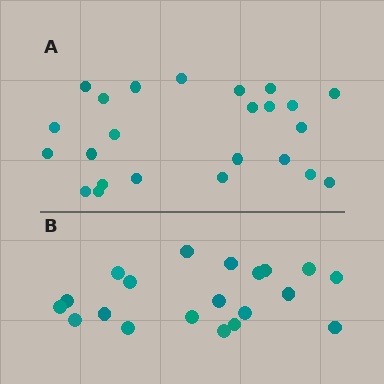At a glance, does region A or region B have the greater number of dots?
Region A (the top region) has more dots.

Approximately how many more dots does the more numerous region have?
Region A has about 4 more dots than region B.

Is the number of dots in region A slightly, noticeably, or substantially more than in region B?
Region A has only slightly more — the two regions are fairly close. The ratio is roughly 1.2 to 1.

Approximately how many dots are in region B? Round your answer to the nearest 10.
About 20 dots.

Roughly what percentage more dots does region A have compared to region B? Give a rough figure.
About 20% more.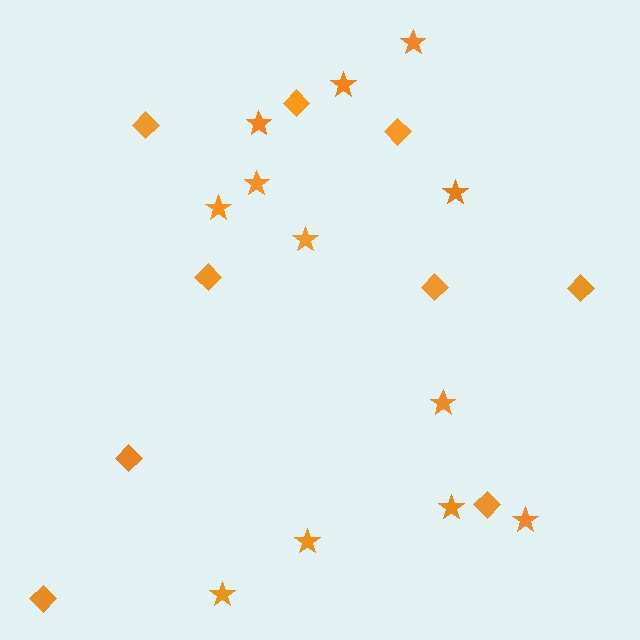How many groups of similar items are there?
There are 2 groups: one group of stars (12) and one group of diamonds (9).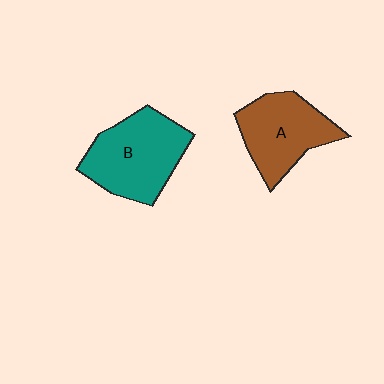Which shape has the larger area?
Shape B (teal).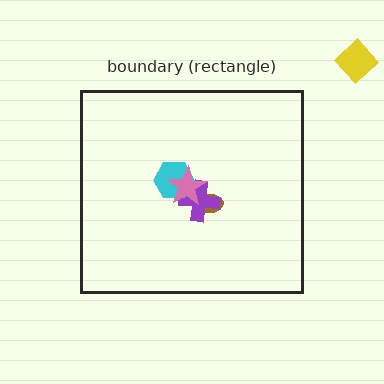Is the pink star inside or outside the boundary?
Inside.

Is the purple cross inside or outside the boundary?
Inside.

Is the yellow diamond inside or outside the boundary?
Outside.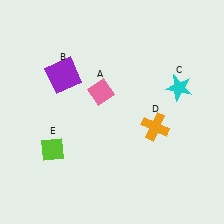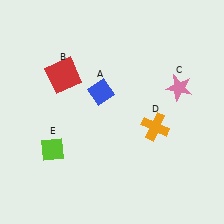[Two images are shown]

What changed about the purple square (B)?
In Image 1, B is purple. In Image 2, it changed to red.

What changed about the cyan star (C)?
In Image 1, C is cyan. In Image 2, it changed to pink.